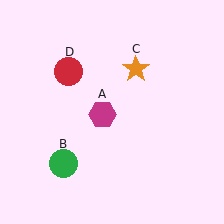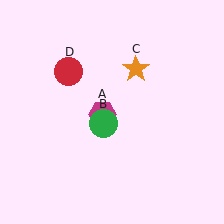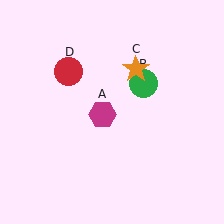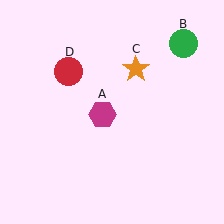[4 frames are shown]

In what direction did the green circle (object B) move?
The green circle (object B) moved up and to the right.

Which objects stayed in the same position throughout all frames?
Magenta hexagon (object A) and orange star (object C) and red circle (object D) remained stationary.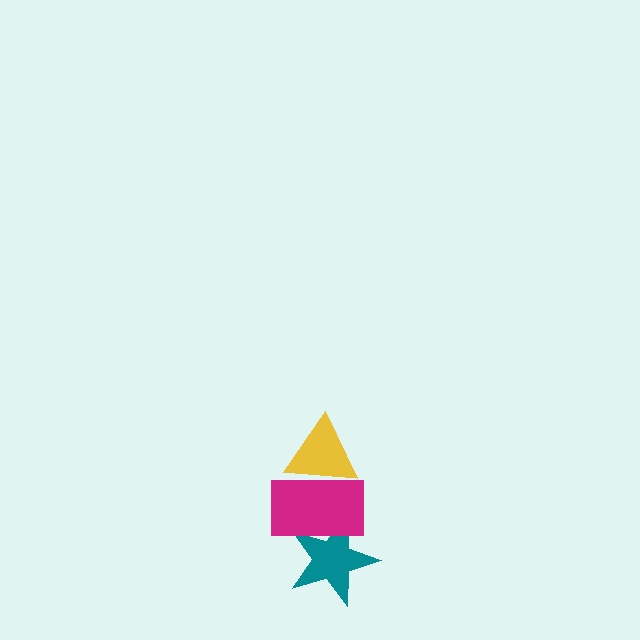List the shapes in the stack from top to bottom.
From top to bottom: the yellow triangle, the magenta rectangle, the teal star.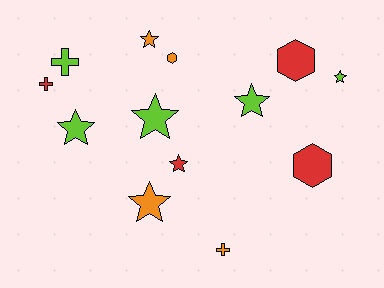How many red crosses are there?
There is 1 red cross.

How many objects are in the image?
There are 13 objects.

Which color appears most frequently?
Lime, with 5 objects.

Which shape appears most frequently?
Star, with 7 objects.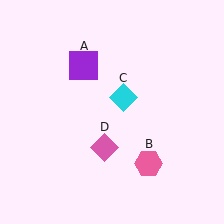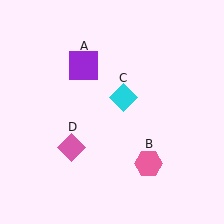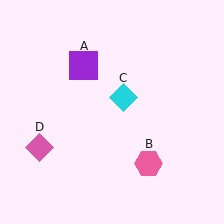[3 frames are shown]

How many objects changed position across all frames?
1 object changed position: pink diamond (object D).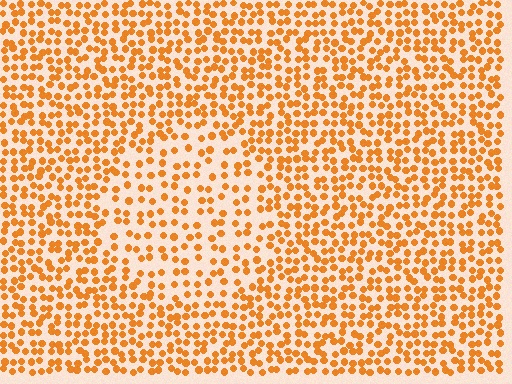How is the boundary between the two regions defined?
The boundary is defined by a change in element density (approximately 1.7x ratio). All elements are the same color, size, and shape.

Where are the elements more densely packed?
The elements are more densely packed outside the circle boundary.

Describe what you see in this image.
The image contains small orange elements arranged at two different densities. A circle-shaped region is visible where the elements are less densely packed than the surrounding area.